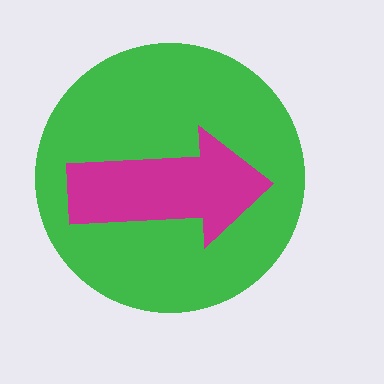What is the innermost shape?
The magenta arrow.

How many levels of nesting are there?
2.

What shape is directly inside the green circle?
The magenta arrow.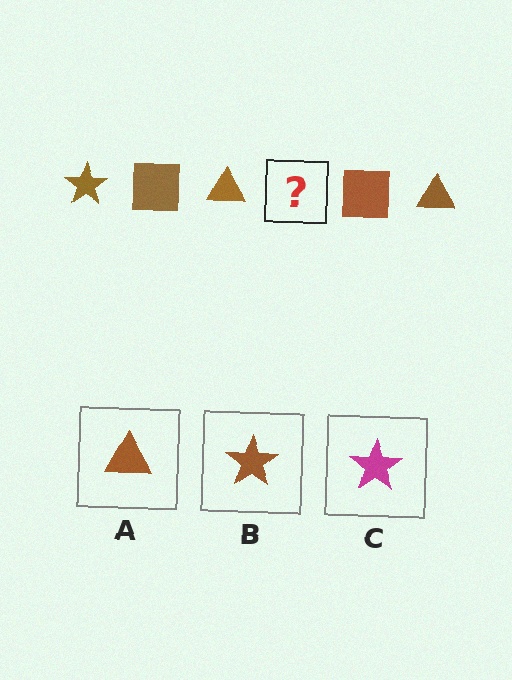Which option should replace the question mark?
Option B.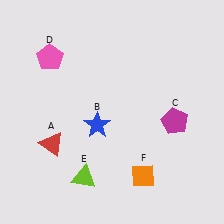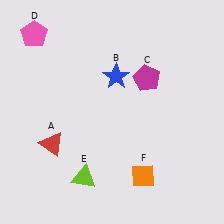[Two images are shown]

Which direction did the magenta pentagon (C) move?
The magenta pentagon (C) moved up.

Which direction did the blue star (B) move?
The blue star (B) moved up.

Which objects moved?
The objects that moved are: the blue star (B), the magenta pentagon (C), the pink pentagon (D).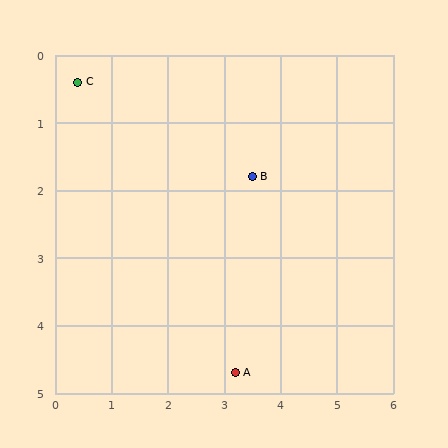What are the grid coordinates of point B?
Point B is at approximately (3.5, 1.8).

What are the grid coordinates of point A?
Point A is at approximately (3.2, 4.7).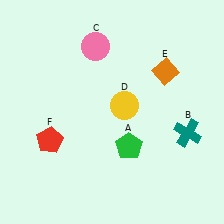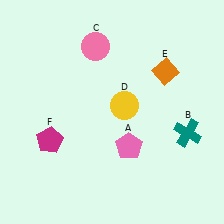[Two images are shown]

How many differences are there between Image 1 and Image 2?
There are 2 differences between the two images.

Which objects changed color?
A changed from green to pink. F changed from red to magenta.